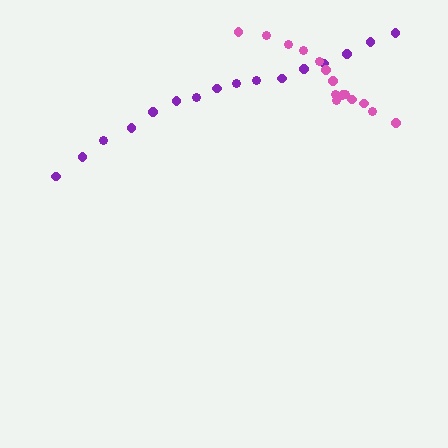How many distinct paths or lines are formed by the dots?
There are 2 distinct paths.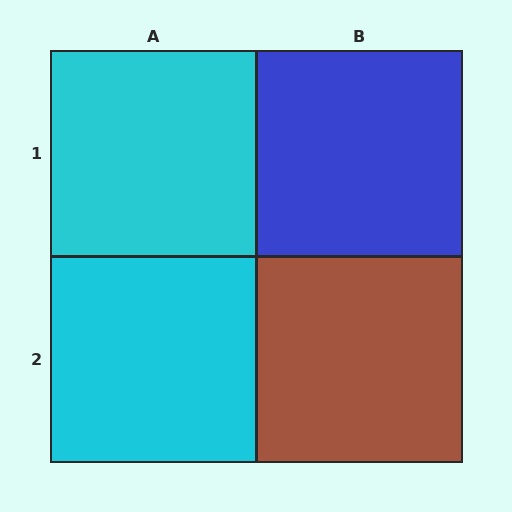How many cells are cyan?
2 cells are cyan.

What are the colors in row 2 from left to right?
Cyan, brown.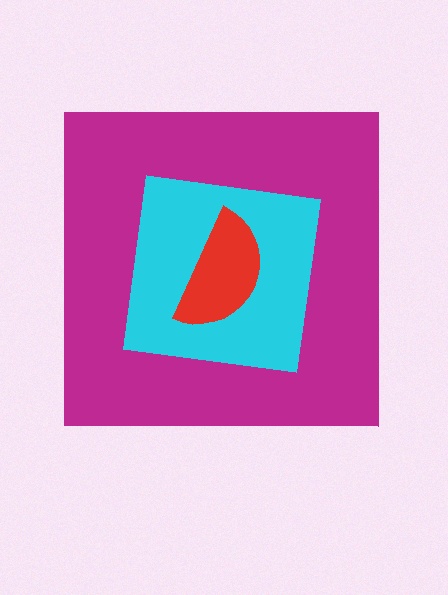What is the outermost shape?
The magenta square.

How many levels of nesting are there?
3.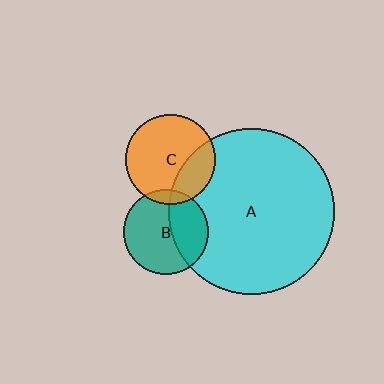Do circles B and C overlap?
Yes.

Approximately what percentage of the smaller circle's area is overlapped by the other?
Approximately 10%.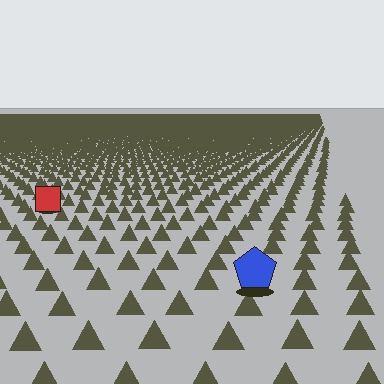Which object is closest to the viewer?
The blue pentagon is closest. The texture marks near it are larger and more spread out.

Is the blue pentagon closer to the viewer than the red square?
Yes. The blue pentagon is closer — you can tell from the texture gradient: the ground texture is coarser near it.